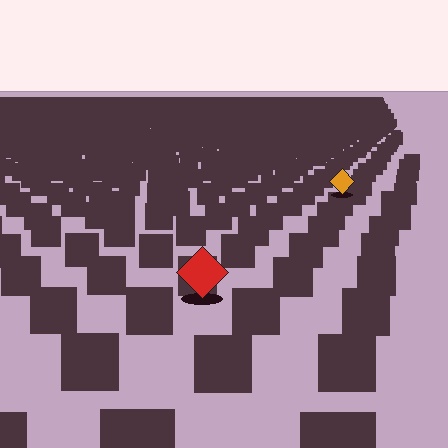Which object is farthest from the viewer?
The orange diamond is farthest from the viewer. It appears smaller and the ground texture around it is denser.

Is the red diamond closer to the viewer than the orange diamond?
Yes. The red diamond is closer — you can tell from the texture gradient: the ground texture is coarser near it.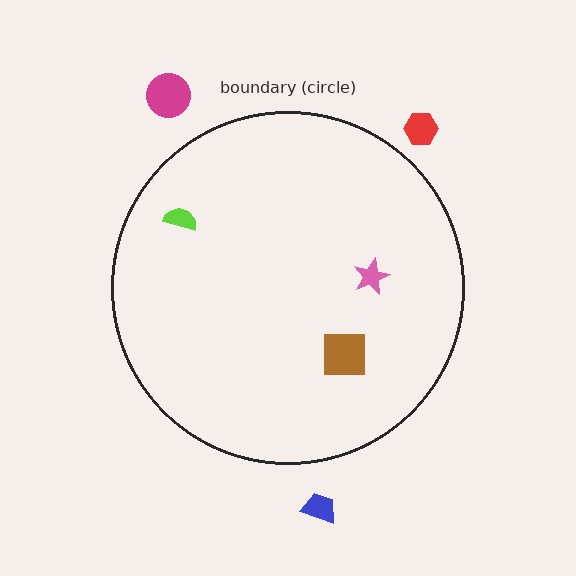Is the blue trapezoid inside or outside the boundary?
Outside.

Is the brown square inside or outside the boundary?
Inside.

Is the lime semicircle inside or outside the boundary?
Inside.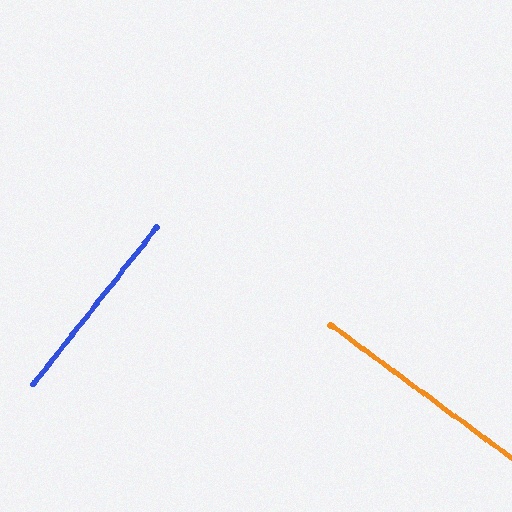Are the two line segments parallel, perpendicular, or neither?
Perpendicular — they meet at approximately 88°.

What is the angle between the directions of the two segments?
Approximately 88 degrees.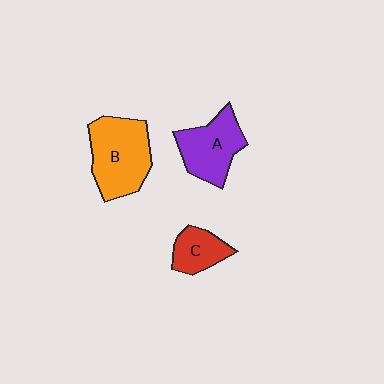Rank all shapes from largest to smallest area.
From largest to smallest: B (orange), A (purple), C (red).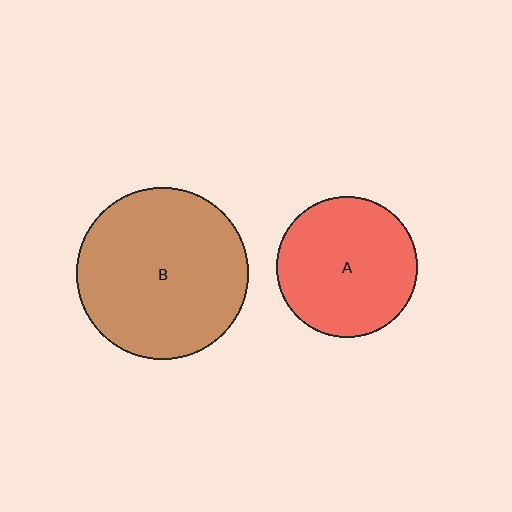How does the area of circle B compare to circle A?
Approximately 1.5 times.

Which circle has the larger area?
Circle B (brown).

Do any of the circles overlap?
No, none of the circles overlap.